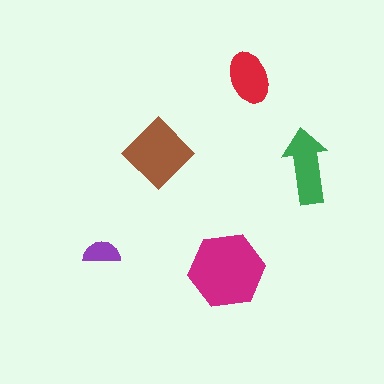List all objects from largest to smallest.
The magenta hexagon, the brown diamond, the green arrow, the red ellipse, the purple semicircle.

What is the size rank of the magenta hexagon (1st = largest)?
1st.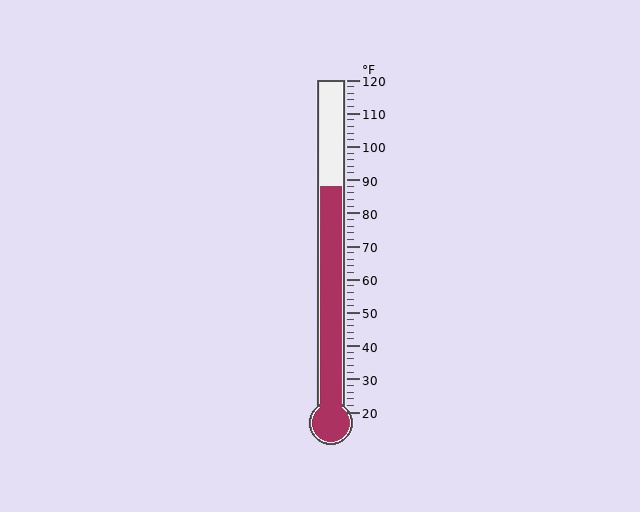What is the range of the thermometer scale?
The thermometer scale ranges from 20°F to 120°F.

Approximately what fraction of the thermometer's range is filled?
The thermometer is filled to approximately 70% of its range.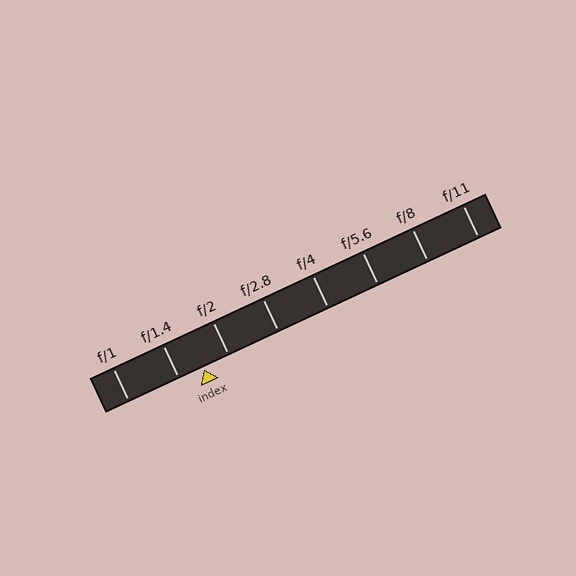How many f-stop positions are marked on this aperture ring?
There are 8 f-stop positions marked.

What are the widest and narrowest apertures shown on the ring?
The widest aperture shown is f/1 and the narrowest is f/11.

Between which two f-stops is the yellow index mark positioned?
The index mark is between f/1.4 and f/2.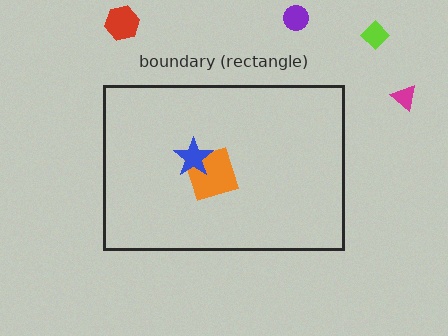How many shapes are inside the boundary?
2 inside, 4 outside.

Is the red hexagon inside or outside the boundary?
Outside.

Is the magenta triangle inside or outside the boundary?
Outside.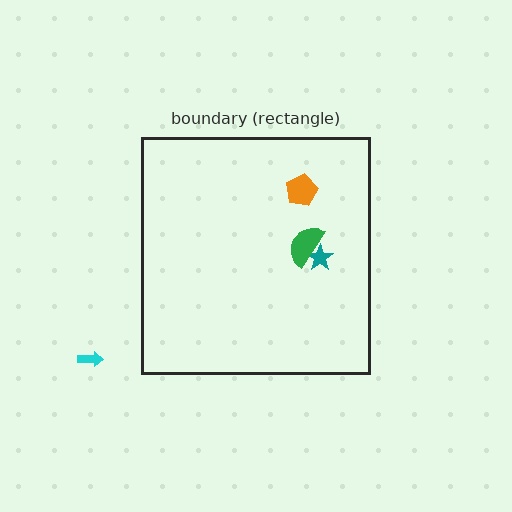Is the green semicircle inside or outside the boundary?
Inside.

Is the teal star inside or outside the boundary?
Inside.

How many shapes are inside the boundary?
3 inside, 1 outside.